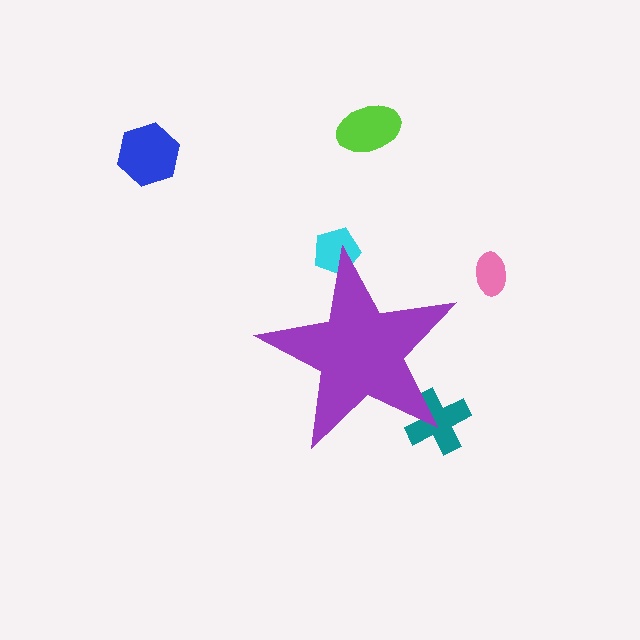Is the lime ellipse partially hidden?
No, the lime ellipse is fully visible.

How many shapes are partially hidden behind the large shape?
2 shapes are partially hidden.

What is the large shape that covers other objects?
A purple star.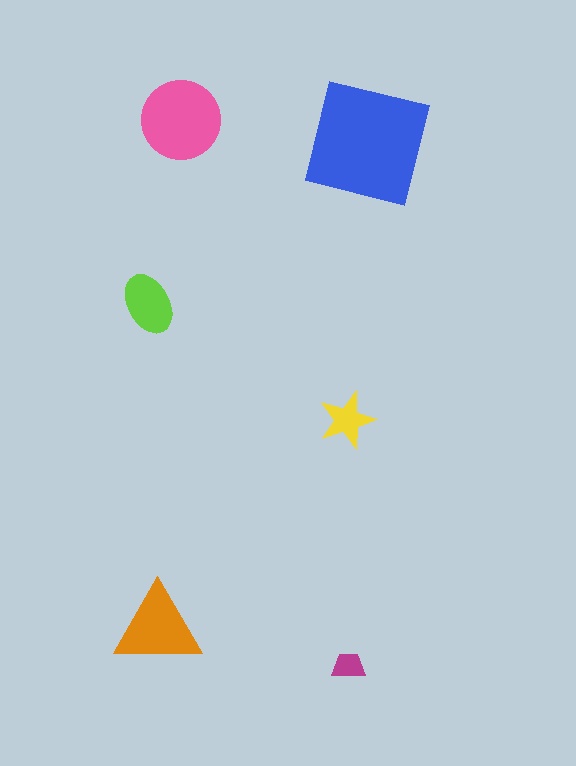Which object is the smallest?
The magenta trapezoid.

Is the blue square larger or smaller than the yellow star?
Larger.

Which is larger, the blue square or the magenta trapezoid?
The blue square.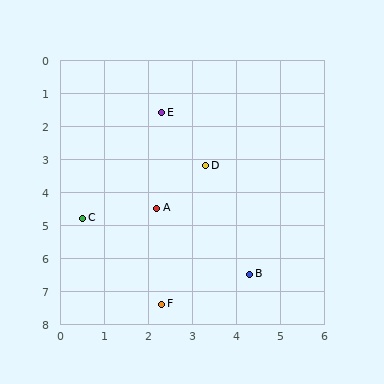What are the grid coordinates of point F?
Point F is at approximately (2.3, 7.4).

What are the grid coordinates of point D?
Point D is at approximately (3.3, 3.2).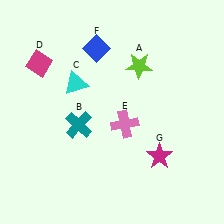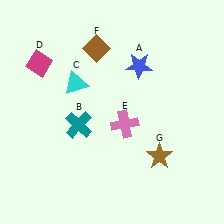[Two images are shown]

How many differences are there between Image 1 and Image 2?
There are 3 differences between the two images.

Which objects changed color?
A changed from lime to blue. F changed from blue to brown. G changed from magenta to brown.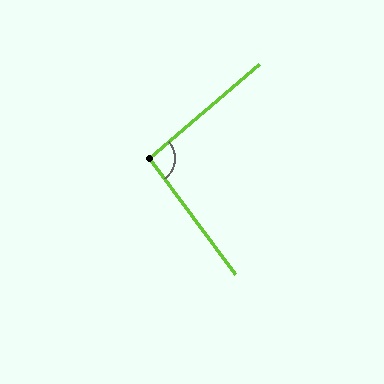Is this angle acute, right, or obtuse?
It is approximately a right angle.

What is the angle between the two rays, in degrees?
Approximately 94 degrees.